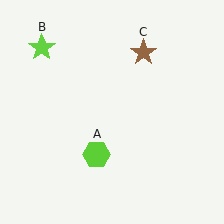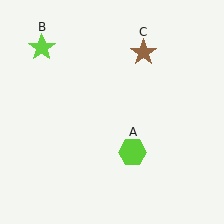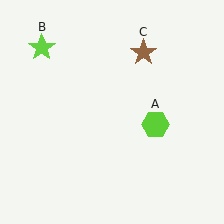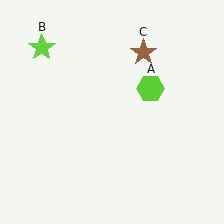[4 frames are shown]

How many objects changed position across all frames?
1 object changed position: lime hexagon (object A).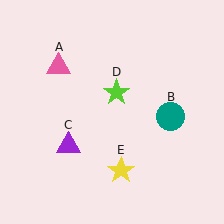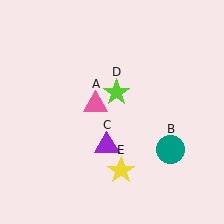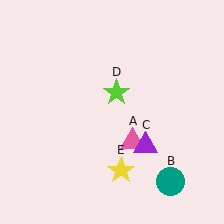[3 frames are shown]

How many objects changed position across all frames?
3 objects changed position: pink triangle (object A), teal circle (object B), purple triangle (object C).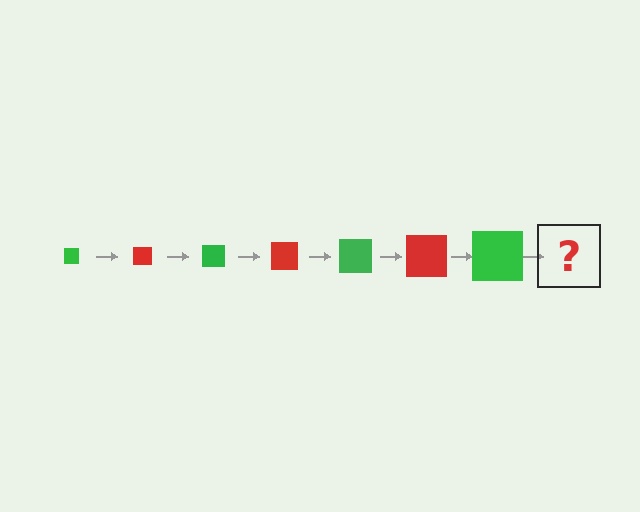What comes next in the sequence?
The next element should be a red square, larger than the previous one.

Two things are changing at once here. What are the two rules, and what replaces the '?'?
The two rules are that the square grows larger each step and the color cycles through green and red. The '?' should be a red square, larger than the previous one.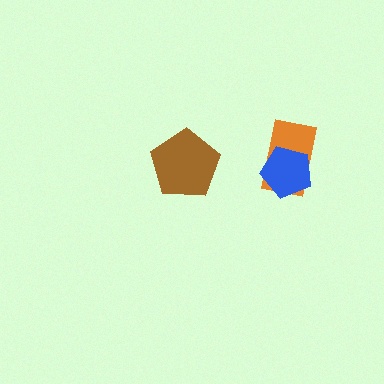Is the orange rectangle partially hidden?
Yes, it is partially covered by another shape.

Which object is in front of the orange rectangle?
The blue pentagon is in front of the orange rectangle.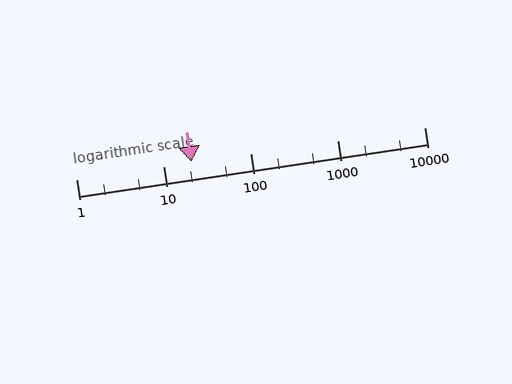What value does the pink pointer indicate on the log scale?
The pointer indicates approximately 21.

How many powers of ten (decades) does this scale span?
The scale spans 4 decades, from 1 to 10000.